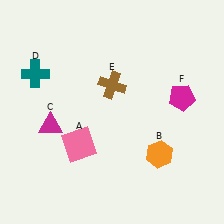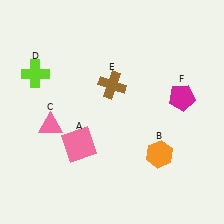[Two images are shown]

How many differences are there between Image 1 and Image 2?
There are 2 differences between the two images.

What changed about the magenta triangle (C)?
In Image 1, C is magenta. In Image 2, it changed to pink.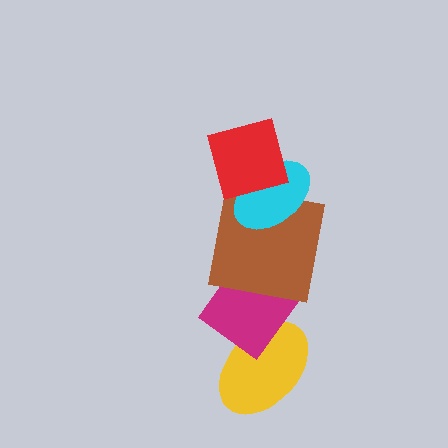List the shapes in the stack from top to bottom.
From top to bottom: the red square, the cyan ellipse, the brown square, the magenta diamond, the yellow ellipse.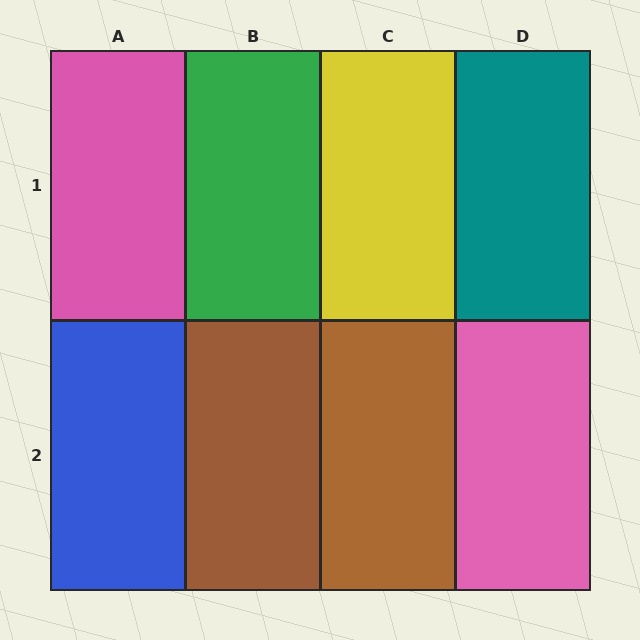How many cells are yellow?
1 cell is yellow.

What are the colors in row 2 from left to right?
Blue, brown, brown, pink.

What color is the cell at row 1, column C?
Yellow.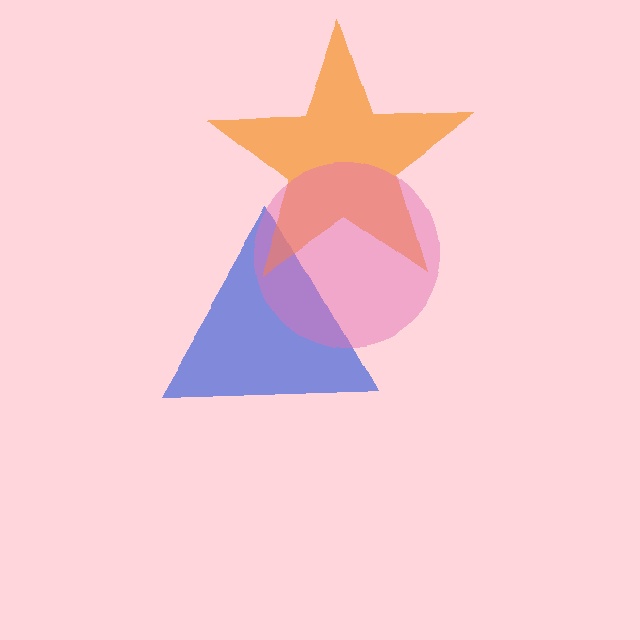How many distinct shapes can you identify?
There are 3 distinct shapes: a blue triangle, an orange star, a pink circle.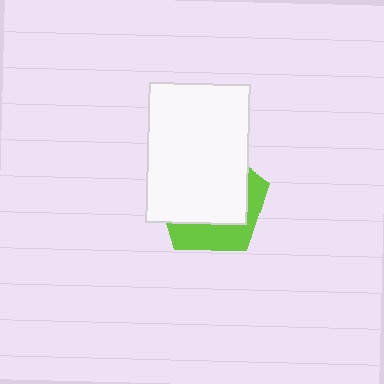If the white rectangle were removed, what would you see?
You would see the complete lime pentagon.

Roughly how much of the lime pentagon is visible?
A small part of it is visible (roughly 33%).